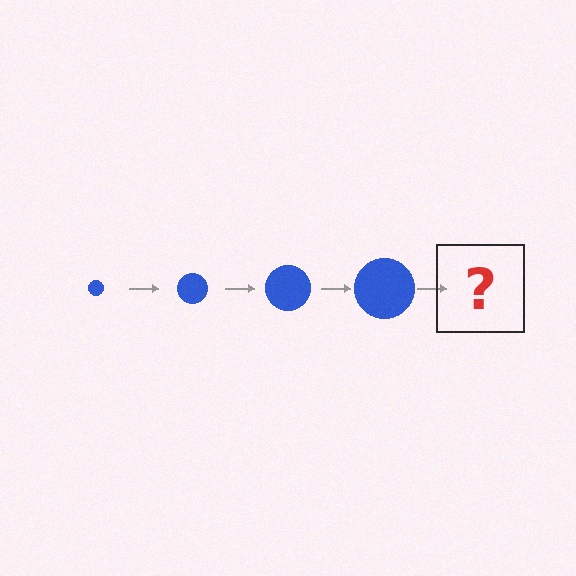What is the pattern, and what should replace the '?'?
The pattern is that the circle gets progressively larger each step. The '?' should be a blue circle, larger than the previous one.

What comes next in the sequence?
The next element should be a blue circle, larger than the previous one.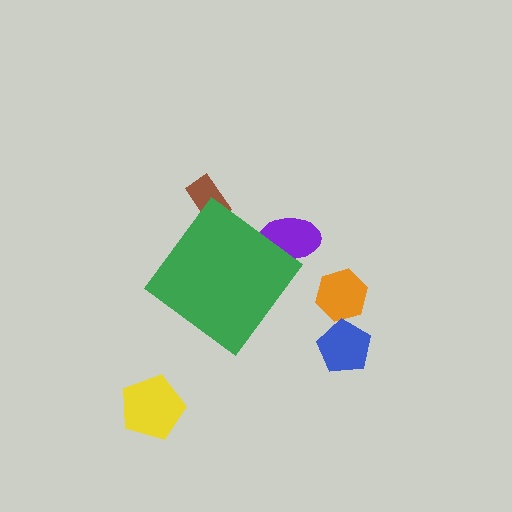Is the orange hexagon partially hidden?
No, the orange hexagon is fully visible.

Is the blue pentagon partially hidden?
No, the blue pentagon is fully visible.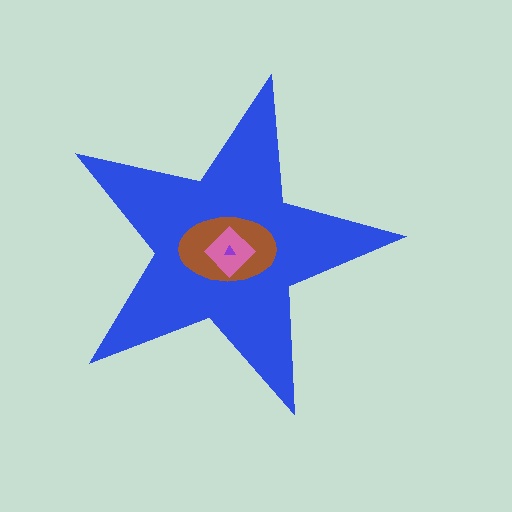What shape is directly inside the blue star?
The brown ellipse.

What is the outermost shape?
The blue star.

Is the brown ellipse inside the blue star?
Yes.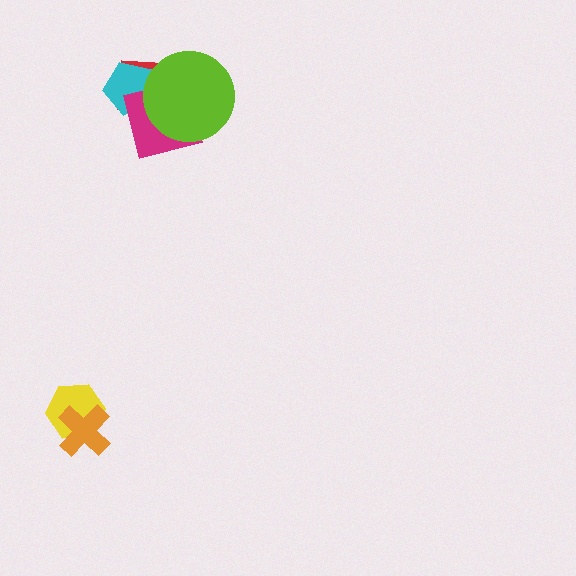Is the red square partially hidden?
Yes, it is partially covered by another shape.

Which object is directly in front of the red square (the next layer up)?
The cyan pentagon is directly in front of the red square.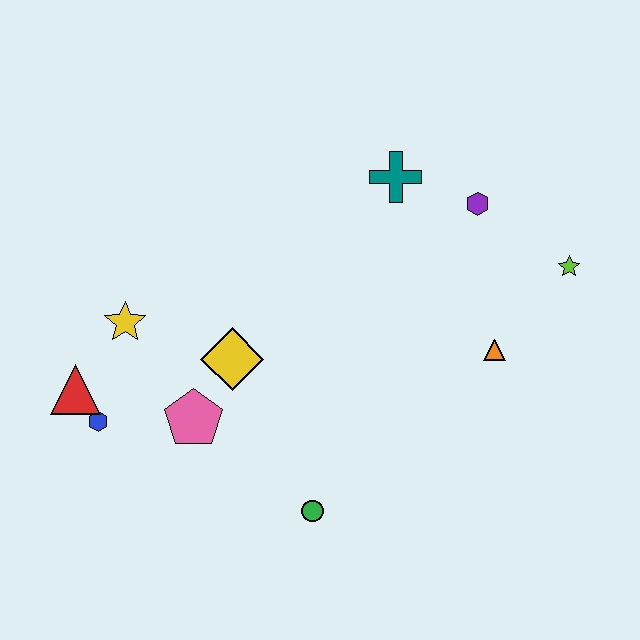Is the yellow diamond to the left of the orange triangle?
Yes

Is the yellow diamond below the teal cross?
Yes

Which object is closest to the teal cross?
The purple hexagon is closest to the teal cross.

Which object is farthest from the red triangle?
The lime star is farthest from the red triangle.